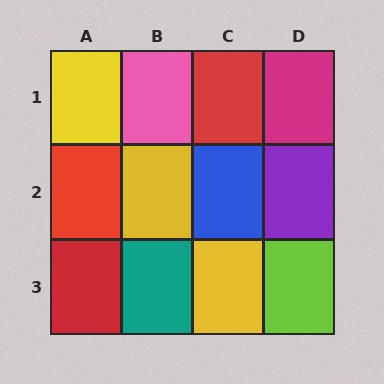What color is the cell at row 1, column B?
Pink.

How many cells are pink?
1 cell is pink.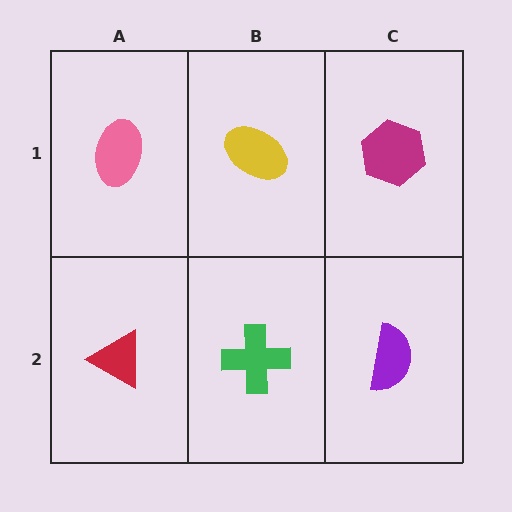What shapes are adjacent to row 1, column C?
A purple semicircle (row 2, column C), a yellow ellipse (row 1, column B).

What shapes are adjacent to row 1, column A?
A red triangle (row 2, column A), a yellow ellipse (row 1, column B).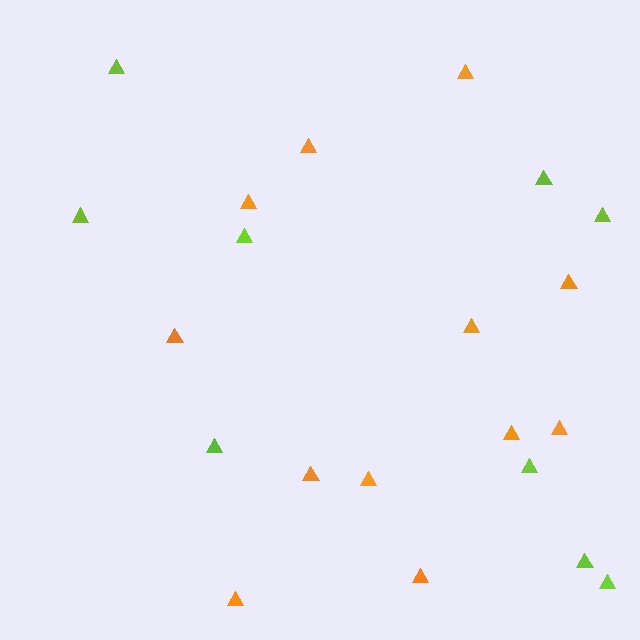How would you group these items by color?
There are 2 groups: one group of lime triangles (9) and one group of orange triangles (12).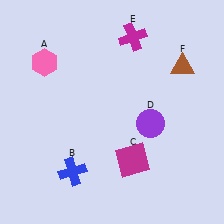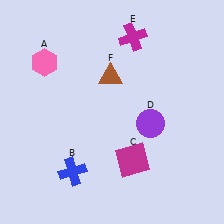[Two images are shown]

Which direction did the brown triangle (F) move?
The brown triangle (F) moved left.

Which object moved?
The brown triangle (F) moved left.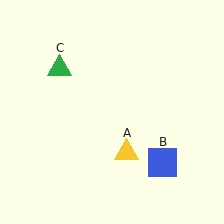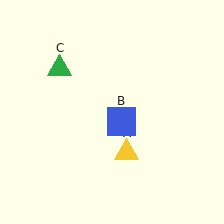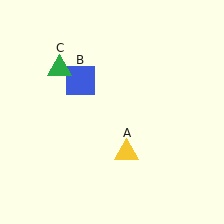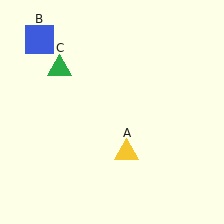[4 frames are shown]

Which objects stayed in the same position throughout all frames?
Yellow triangle (object A) and green triangle (object C) remained stationary.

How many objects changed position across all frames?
1 object changed position: blue square (object B).